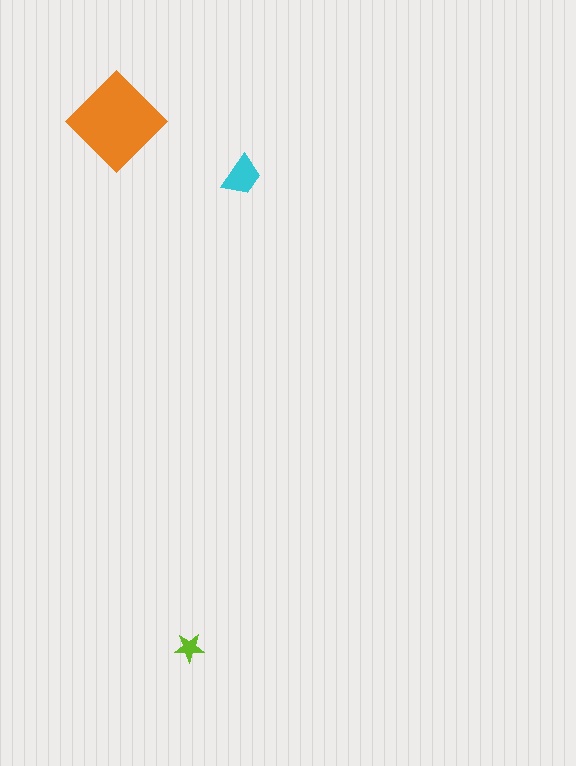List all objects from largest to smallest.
The orange diamond, the cyan trapezoid, the lime star.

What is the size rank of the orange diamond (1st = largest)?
1st.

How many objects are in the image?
There are 3 objects in the image.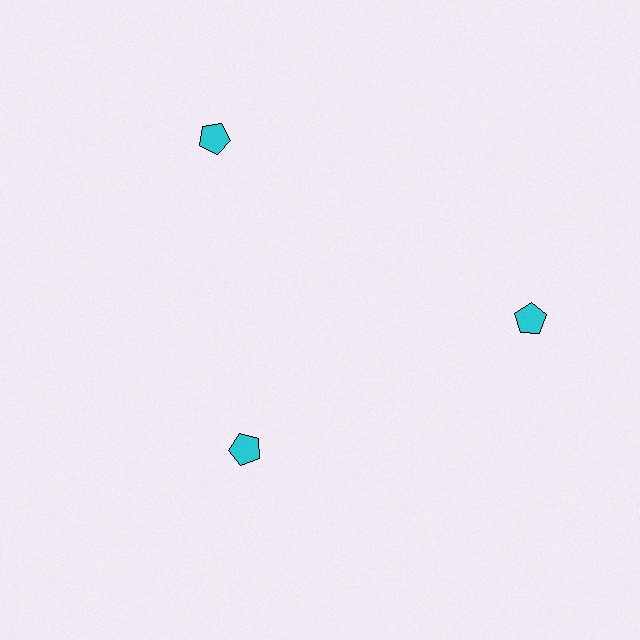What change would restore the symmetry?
The symmetry would be restored by moving it outward, back onto the ring so that all 3 pentagons sit at equal angles and equal distance from the center.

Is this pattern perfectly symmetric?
No. The 3 cyan pentagons are arranged in a ring, but one element near the 7 o'clock position is pulled inward toward the center, breaking the 3-fold rotational symmetry.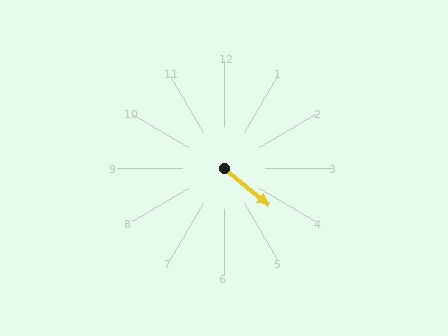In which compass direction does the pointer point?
Southeast.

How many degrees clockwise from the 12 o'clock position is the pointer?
Approximately 129 degrees.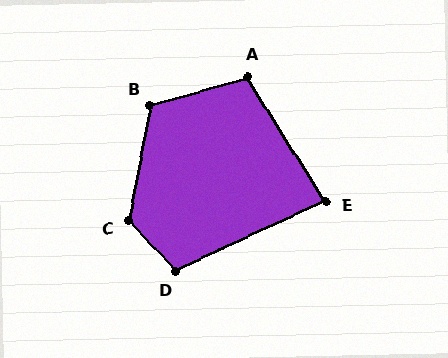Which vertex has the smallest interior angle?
E, at approximately 83 degrees.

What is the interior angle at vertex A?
Approximately 106 degrees (obtuse).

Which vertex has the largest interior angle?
C, at approximately 126 degrees.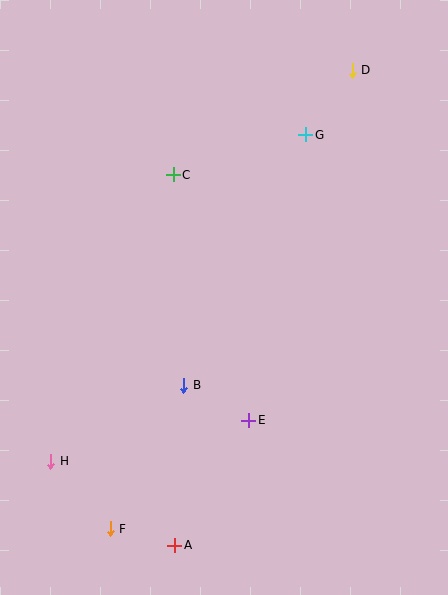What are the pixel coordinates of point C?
Point C is at (173, 175).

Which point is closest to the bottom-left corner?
Point F is closest to the bottom-left corner.